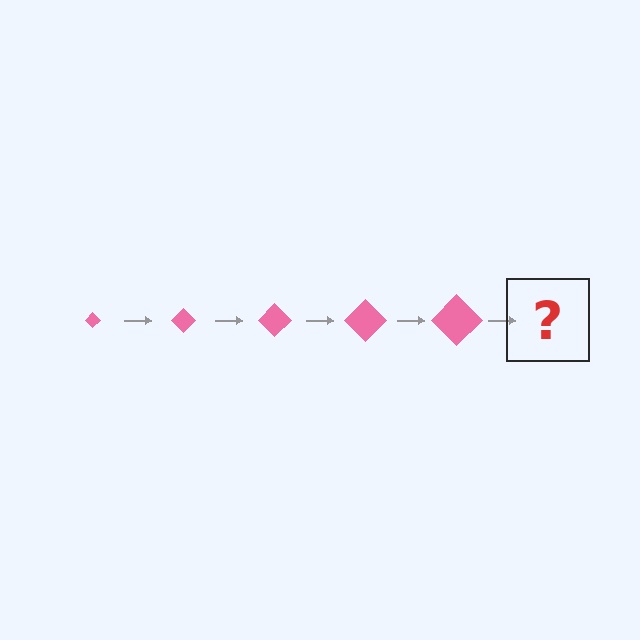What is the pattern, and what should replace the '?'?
The pattern is that the diamond gets progressively larger each step. The '?' should be a pink diamond, larger than the previous one.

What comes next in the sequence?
The next element should be a pink diamond, larger than the previous one.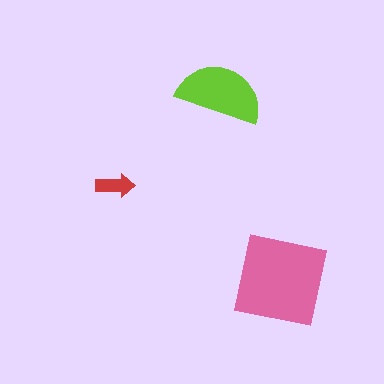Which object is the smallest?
The red arrow.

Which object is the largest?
The pink square.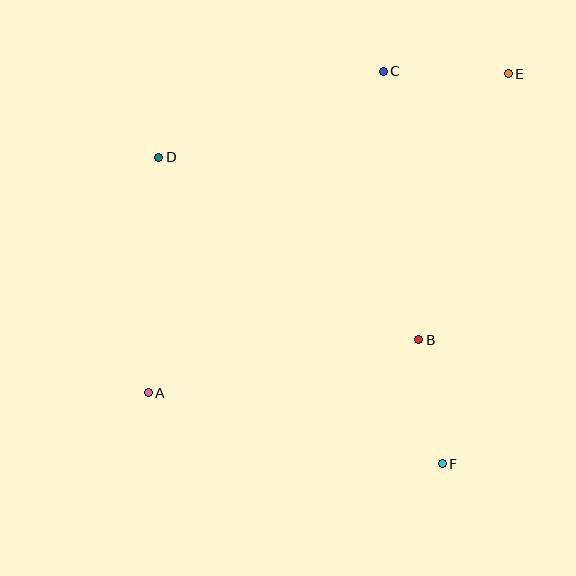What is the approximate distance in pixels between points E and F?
The distance between E and F is approximately 396 pixels.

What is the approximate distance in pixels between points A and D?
The distance between A and D is approximately 236 pixels.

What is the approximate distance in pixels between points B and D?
The distance between B and D is approximately 318 pixels.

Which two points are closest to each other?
Points C and E are closest to each other.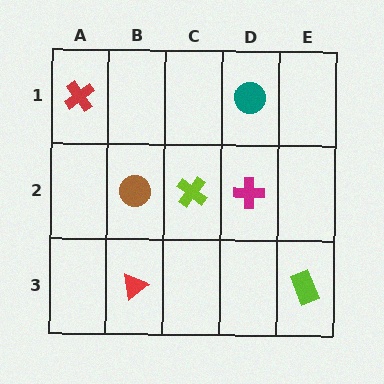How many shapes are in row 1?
2 shapes.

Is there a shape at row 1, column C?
No, that cell is empty.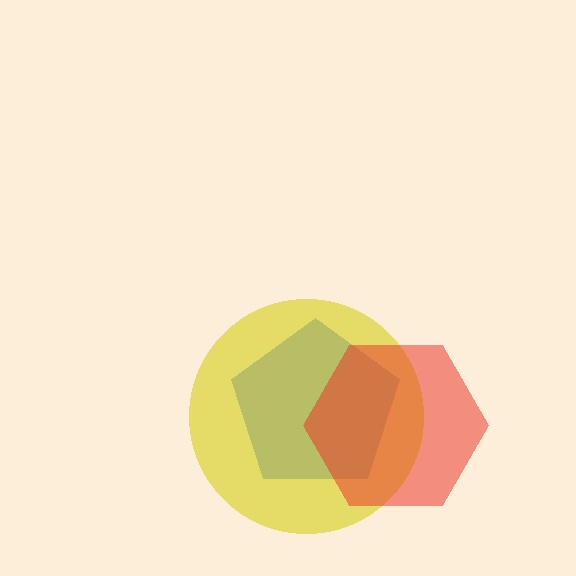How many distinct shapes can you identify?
There are 3 distinct shapes: a blue pentagon, a yellow circle, a red hexagon.